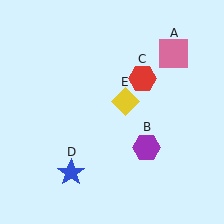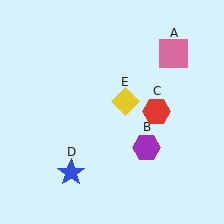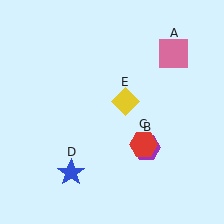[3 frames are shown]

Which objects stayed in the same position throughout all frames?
Pink square (object A) and purple hexagon (object B) and blue star (object D) and yellow diamond (object E) remained stationary.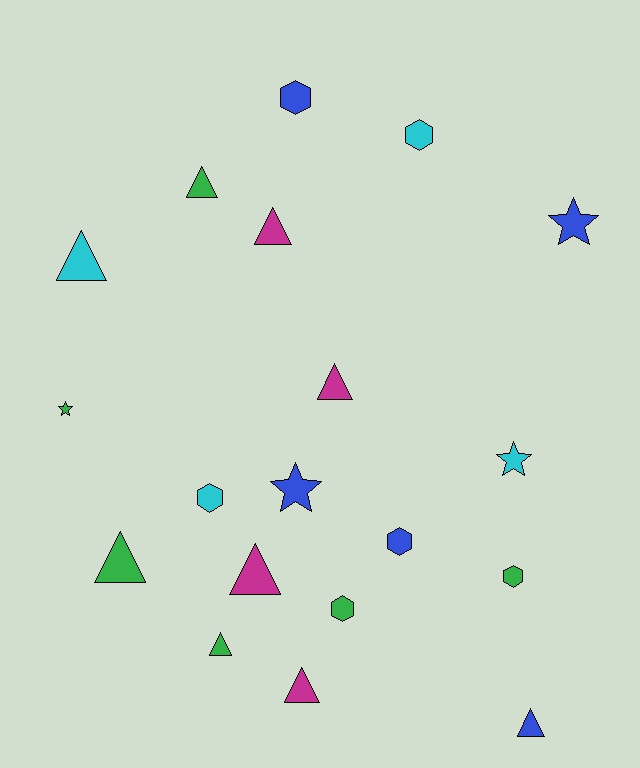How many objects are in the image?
There are 19 objects.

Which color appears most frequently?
Green, with 6 objects.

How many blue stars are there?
There are 2 blue stars.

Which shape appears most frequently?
Triangle, with 9 objects.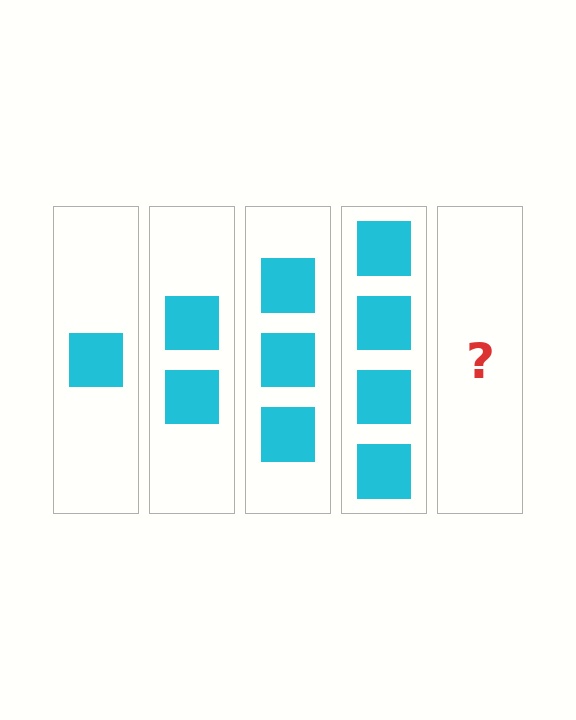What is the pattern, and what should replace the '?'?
The pattern is that each step adds one more square. The '?' should be 5 squares.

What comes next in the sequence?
The next element should be 5 squares.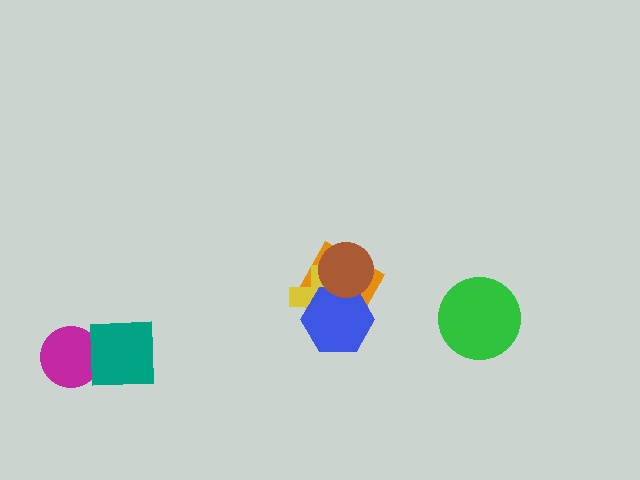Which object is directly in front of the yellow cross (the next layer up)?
The blue hexagon is directly in front of the yellow cross.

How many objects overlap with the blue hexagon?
3 objects overlap with the blue hexagon.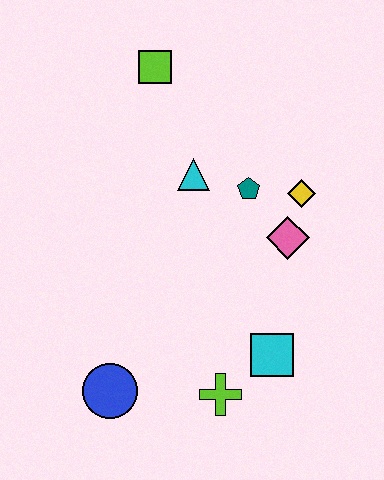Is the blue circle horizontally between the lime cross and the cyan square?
No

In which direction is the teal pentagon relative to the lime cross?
The teal pentagon is above the lime cross.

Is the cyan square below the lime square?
Yes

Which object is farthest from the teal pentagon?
The blue circle is farthest from the teal pentagon.